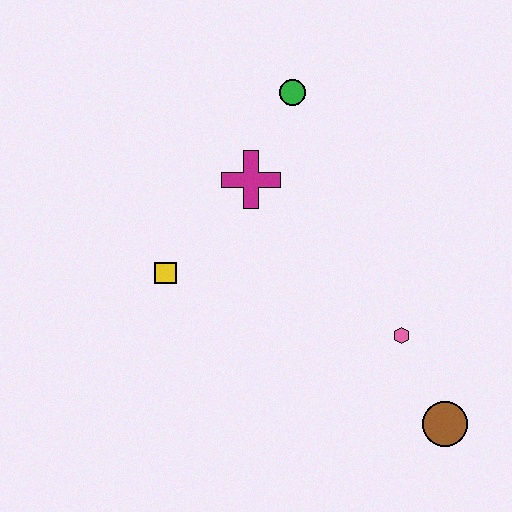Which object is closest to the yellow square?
The magenta cross is closest to the yellow square.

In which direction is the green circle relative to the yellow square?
The green circle is above the yellow square.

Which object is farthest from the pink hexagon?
The green circle is farthest from the pink hexagon.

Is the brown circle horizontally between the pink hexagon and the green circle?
No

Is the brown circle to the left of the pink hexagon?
No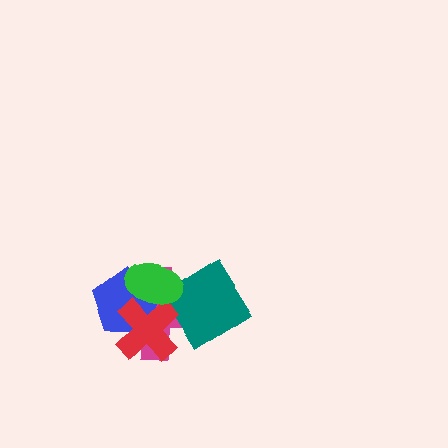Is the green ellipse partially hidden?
No, no other shape covers it.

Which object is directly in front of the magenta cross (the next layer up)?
The blue pentagon is directly in front of the magenta cross.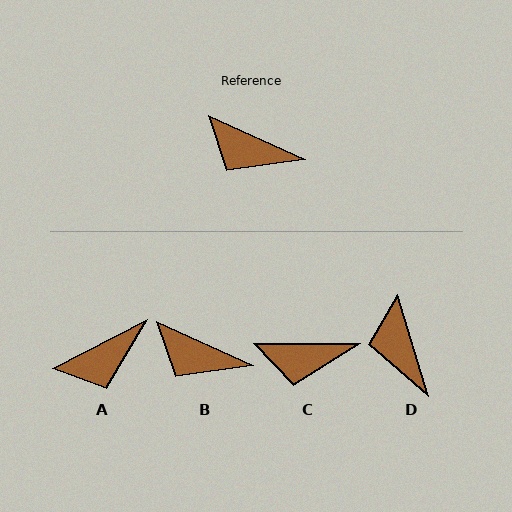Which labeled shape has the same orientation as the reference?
B.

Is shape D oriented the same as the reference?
No, it is off by about 49 degrees.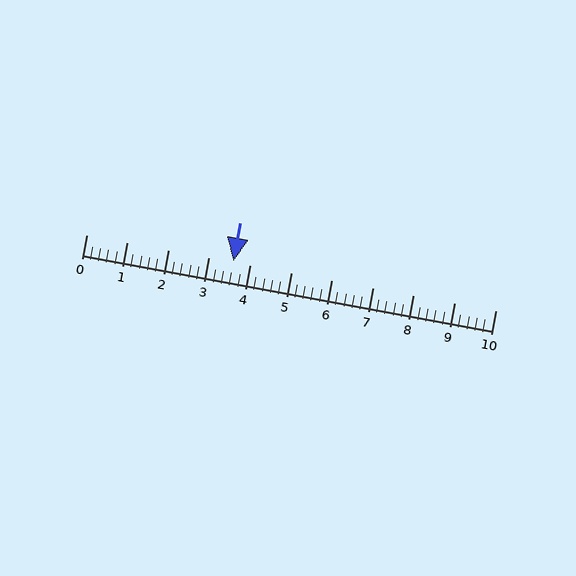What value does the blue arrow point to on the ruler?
The blue arrow points to approximately 3.6.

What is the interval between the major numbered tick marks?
The major tick marks are spaced 1 units apart.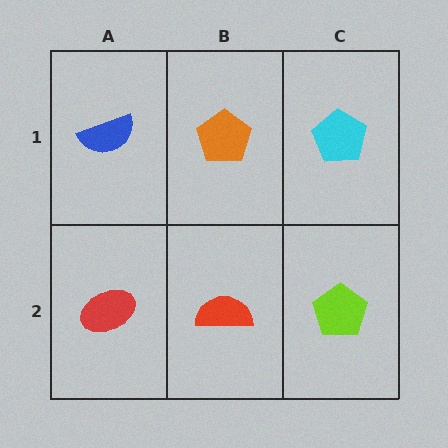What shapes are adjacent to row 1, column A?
A red ellipse (row 2, column A), an orange pentagon (row 1, column B).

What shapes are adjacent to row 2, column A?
A blue semicircle (row 1, column A), a red semicircle (row 2, column B).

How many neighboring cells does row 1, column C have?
2.